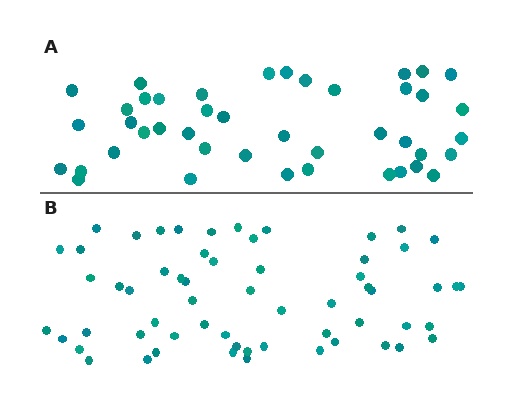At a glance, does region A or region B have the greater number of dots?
Region B (the bottom region) has more dots.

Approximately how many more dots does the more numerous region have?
Region B has approximately 15 more dots than region A.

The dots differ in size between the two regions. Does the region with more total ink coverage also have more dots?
No. Region A has more total ink coverage because its dots are larger, but region B actually contains more individual dots. Total area can be misleading — the number of items is what matters here.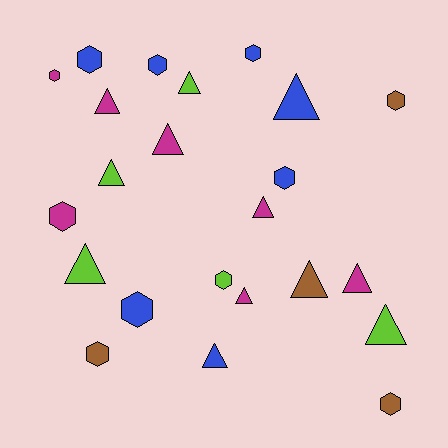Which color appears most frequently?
Magenta, with 7 objects.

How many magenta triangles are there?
There are 5 magenta triangles.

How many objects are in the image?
There are 23 objects.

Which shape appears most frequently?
Triangle, with 12 objects.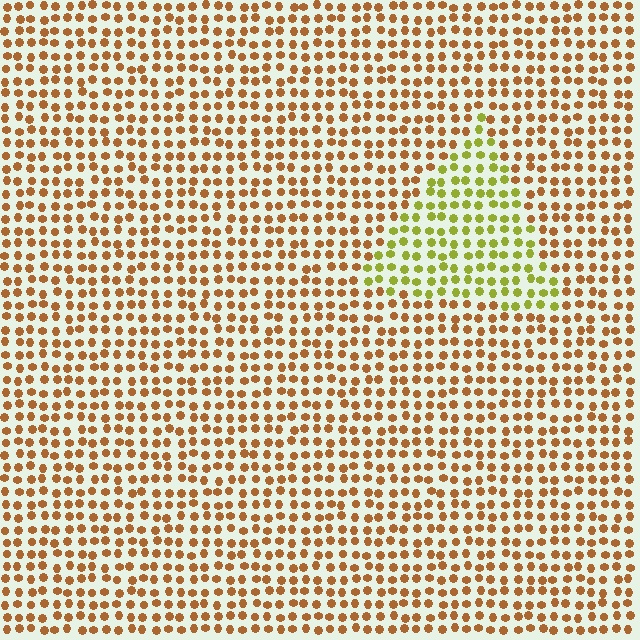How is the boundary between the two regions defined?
The boundary is defined purely by a slight shift in hue (about 46 degrees). Spacing, size, and orientation are identical on both sides.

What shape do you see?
I see a triangle.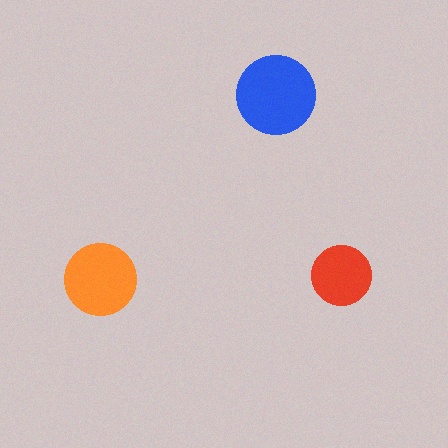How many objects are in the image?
There are 3 objects in the image.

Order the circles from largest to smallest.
the blue one, the orange one, the red one.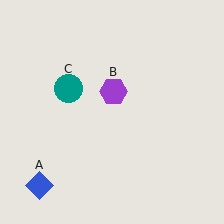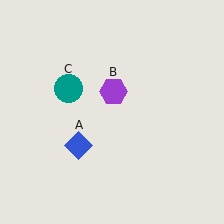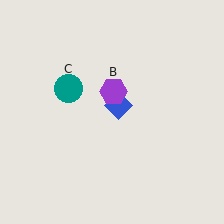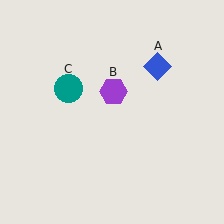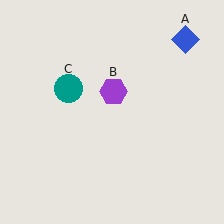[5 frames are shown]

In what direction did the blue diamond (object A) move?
The blue diamond (object A) moved up and to the right.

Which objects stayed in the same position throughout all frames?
Purple hexagon (object B) and teal circle (object C) remained stationary.